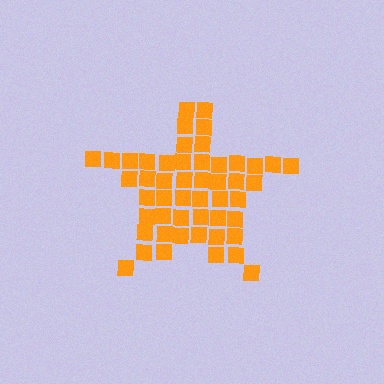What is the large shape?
The large shape is a star.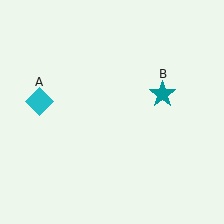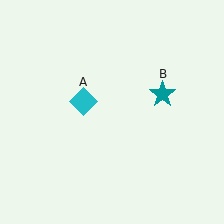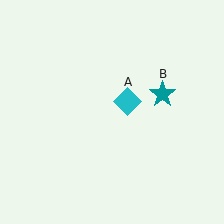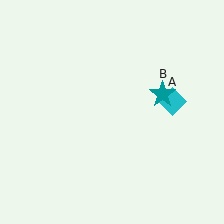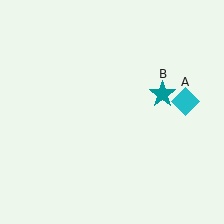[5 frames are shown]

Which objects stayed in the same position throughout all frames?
Teal star (object B) remained stationary.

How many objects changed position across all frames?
1 object changed position: cyan diamond (object A).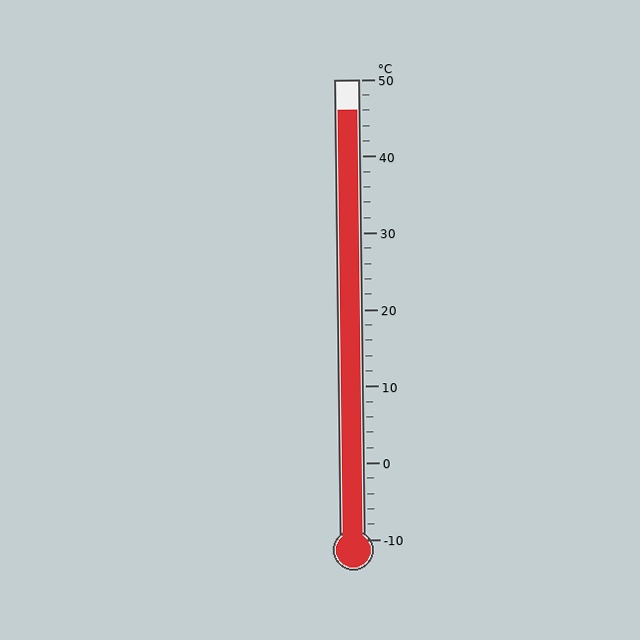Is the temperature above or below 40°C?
The temperature is above 40°C.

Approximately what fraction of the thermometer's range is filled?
The thermometer is filled to approximately 95% of its range.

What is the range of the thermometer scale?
The thermometer scale ranges from -10°C to 50°C.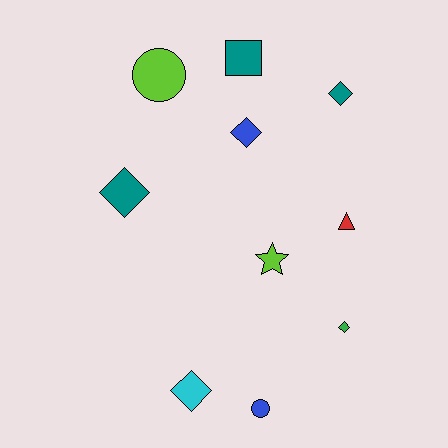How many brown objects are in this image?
There are no brown objects.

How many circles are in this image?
There are 2 circles.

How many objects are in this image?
There are 10 objects.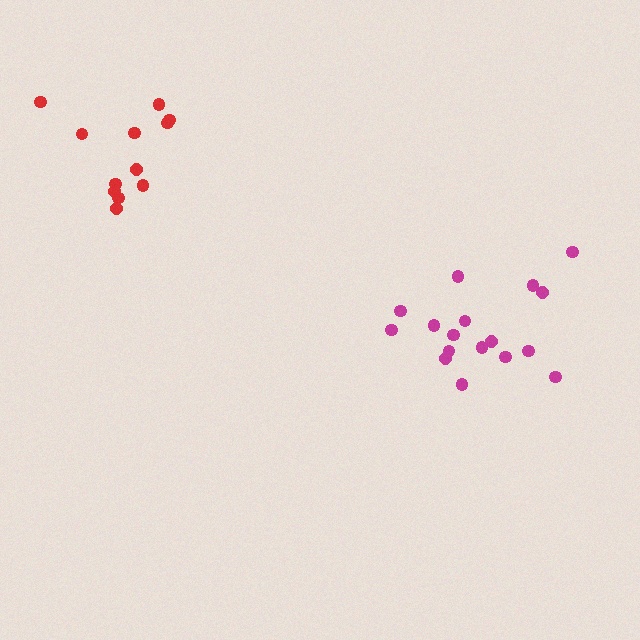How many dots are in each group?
Group 1: 12 dots, Group 2: 17 dots (29 total).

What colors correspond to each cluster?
The clusters are colored: red, magenta.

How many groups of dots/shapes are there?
There are 2 groups.